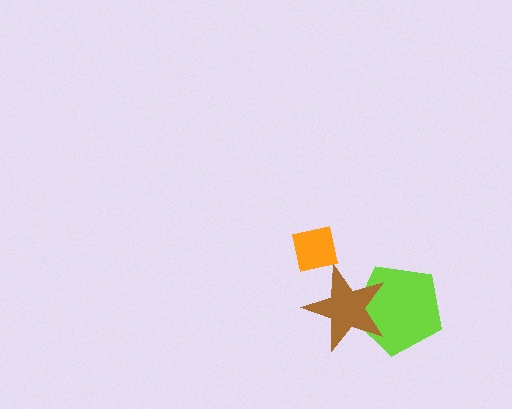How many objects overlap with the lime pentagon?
1 object overlaps with the lime pentagon.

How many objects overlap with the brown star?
1 object overlaps with the brown star.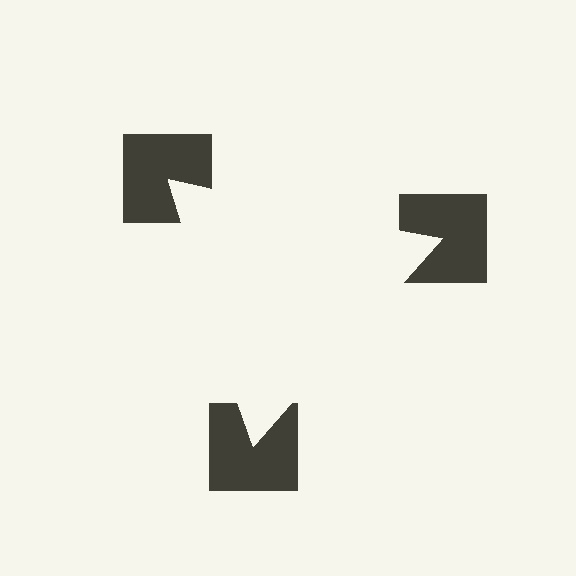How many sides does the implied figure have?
3 sides.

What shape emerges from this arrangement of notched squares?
An illusory triangle — its edges are inferred from the aligned wedge cuts in the notched squares, not physically drawn.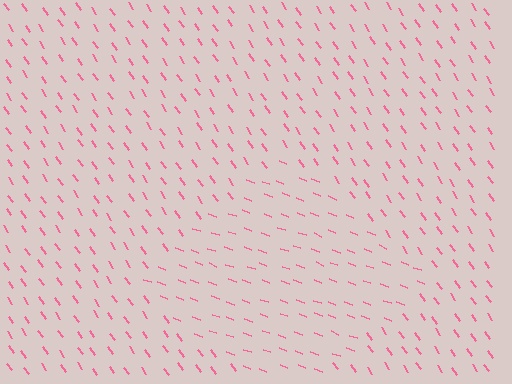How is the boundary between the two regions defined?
The boundary is defined purely by a change in line orientation (approximately 35 degrees difference). All lines are the same color and thickness.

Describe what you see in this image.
The image is filled with small pink line segments. A diamond region in the image has lines oriented differently from the surrounding lines, creating a visible texture boundary.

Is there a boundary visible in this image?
Yes, there is a texture boundary formed by a change in line orientation.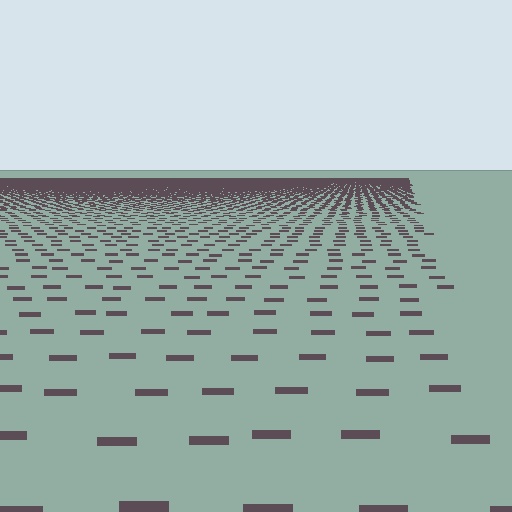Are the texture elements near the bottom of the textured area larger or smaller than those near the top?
Larger. Near the bottom, elements are closer to the viewer and appear at a bigger on-screen size.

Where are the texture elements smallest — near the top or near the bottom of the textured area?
Near the top.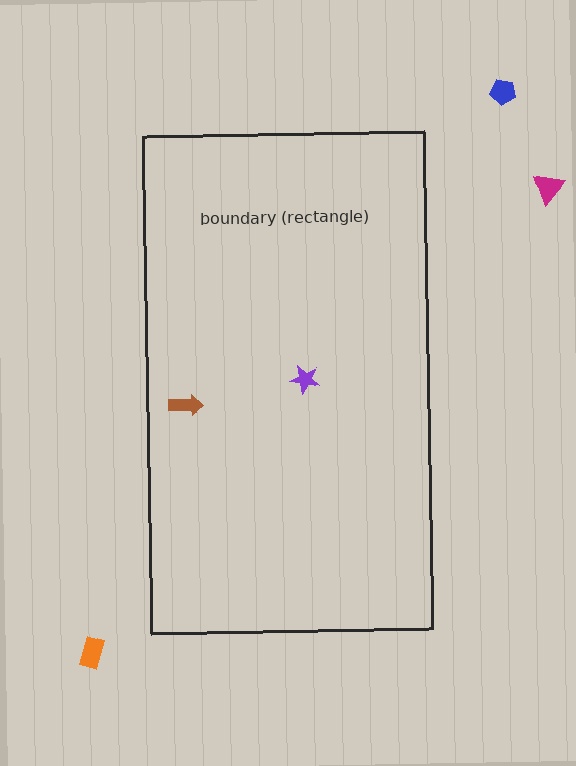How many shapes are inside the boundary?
2 inside, 3 outside.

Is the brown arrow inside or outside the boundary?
Inside.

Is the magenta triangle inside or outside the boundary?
Outside.